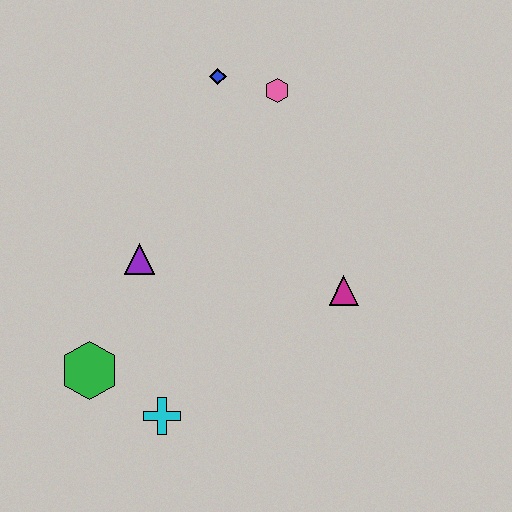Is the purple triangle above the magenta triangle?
Yes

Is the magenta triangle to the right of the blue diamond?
Yes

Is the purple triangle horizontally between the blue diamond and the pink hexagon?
No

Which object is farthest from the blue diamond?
The cyan cross is farthest from the blue diamond.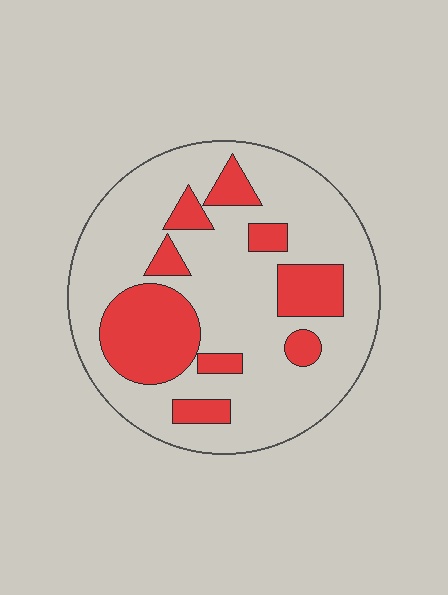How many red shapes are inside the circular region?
9.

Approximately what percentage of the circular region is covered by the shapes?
Approximately 25%.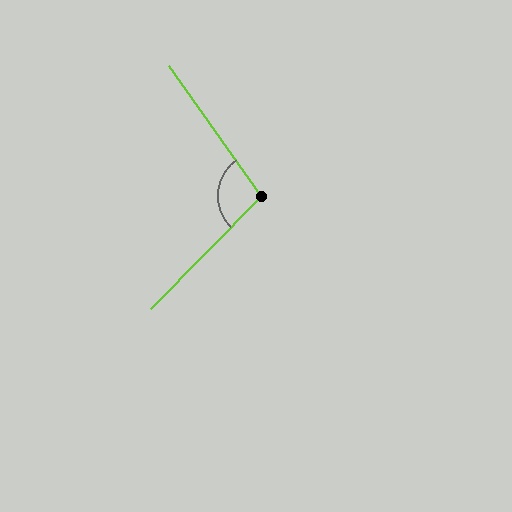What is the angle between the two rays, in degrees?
Approximately 100 degrees.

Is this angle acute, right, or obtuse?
It is obtuse.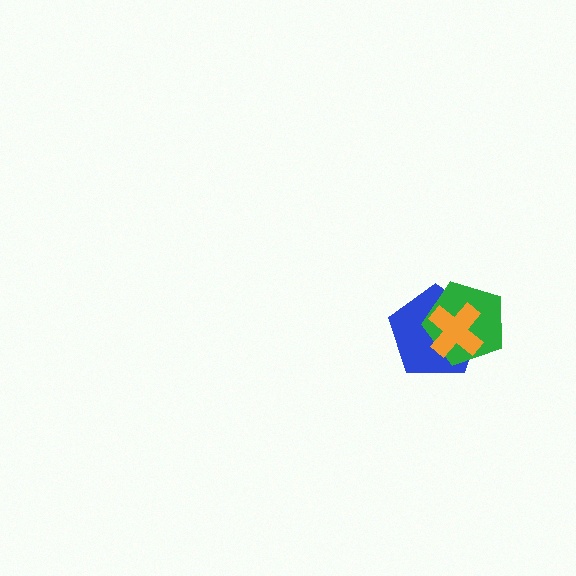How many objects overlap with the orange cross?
2 objects overlap with the orange cross.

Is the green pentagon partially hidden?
Yes, it is partially covered by another shape.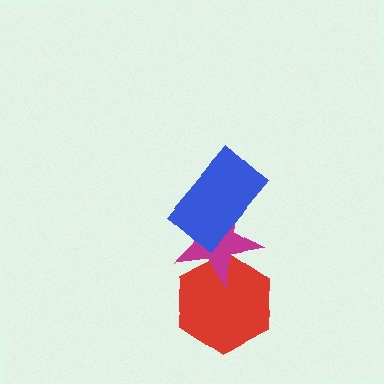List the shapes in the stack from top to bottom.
From top to bottom: the blue rectangle, the magenta star, the red hexagon.